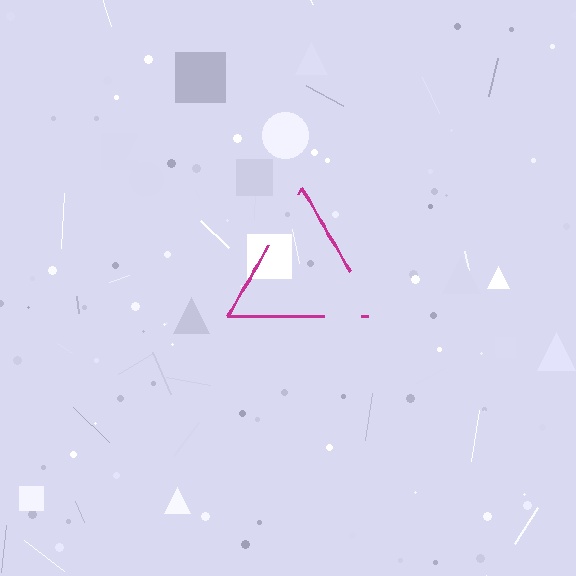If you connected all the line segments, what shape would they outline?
They would outline a triangle.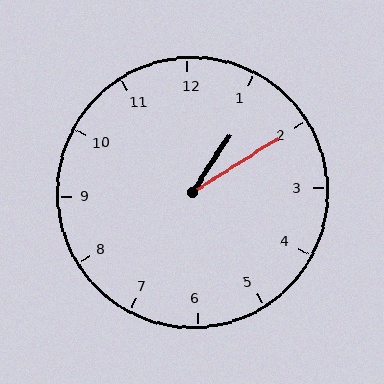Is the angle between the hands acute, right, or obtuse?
It is acute.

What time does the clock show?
1:10.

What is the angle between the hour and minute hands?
Approximately 25 degrees.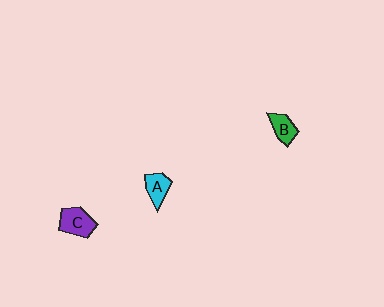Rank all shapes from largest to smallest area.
From largest to smallest: C (purple), A (cyan), B (green).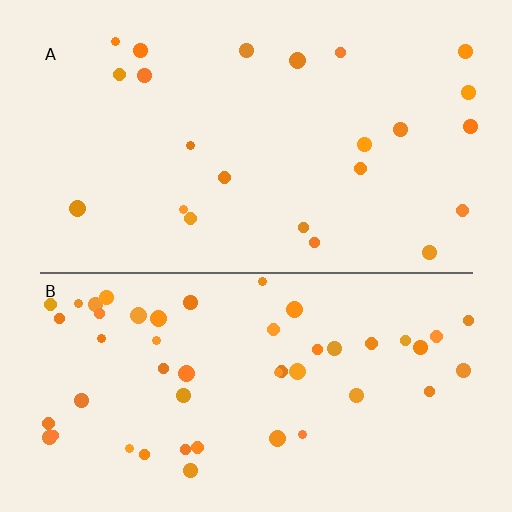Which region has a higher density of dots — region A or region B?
B (the bottom).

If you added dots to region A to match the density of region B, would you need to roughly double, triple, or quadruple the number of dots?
Approximately double.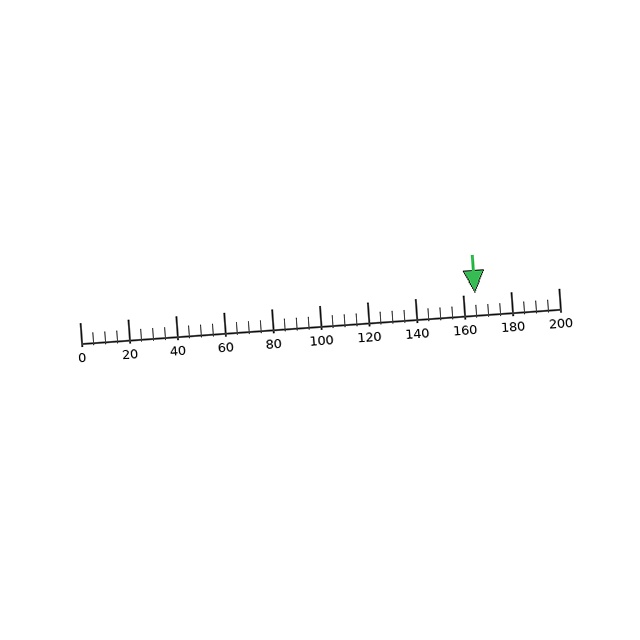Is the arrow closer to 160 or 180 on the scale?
The arrow is closer to 160.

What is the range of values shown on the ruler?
The ruler shows values from 0 to 200.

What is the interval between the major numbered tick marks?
The major tick marks are spaced 20 units apart.